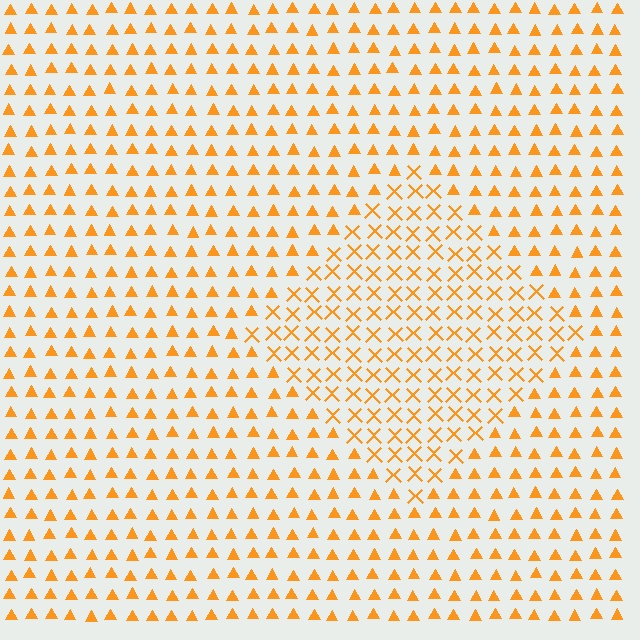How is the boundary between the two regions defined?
The boundary is defined by a change in element shape: X marks inside vs. triangles outside. All elements share the same color and spacing.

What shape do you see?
I see a diamond.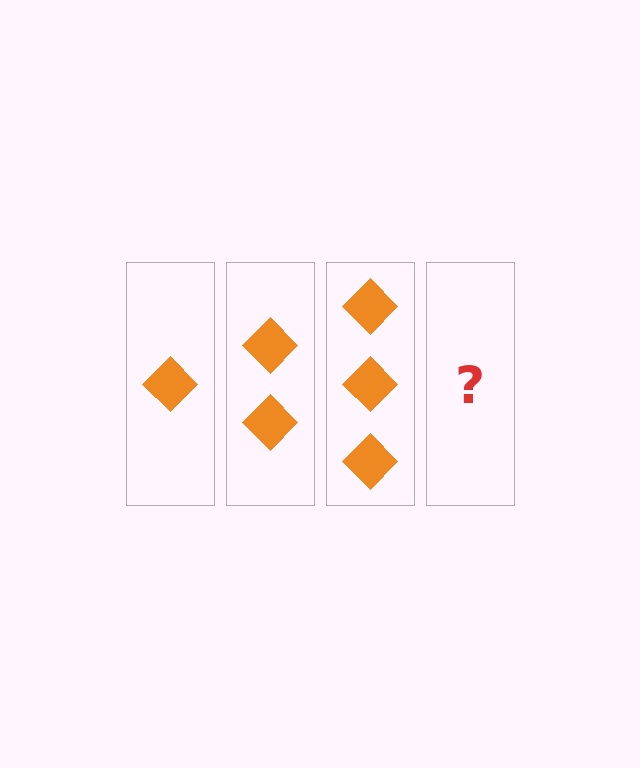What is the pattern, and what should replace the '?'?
The pattern is that each step adds one more diamond. The '?' should be 4 diamonds.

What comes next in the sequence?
The next element should be 4 diamonds.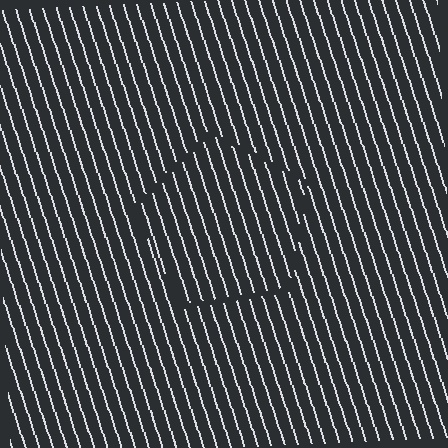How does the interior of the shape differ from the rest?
The interior of the shape contains the same grating, shifted by half a period — the contour is defined by the phase discontinuity where line-ends from the inner and outer gratings abut.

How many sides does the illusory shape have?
5 sides — the line-ends trace a pentagon.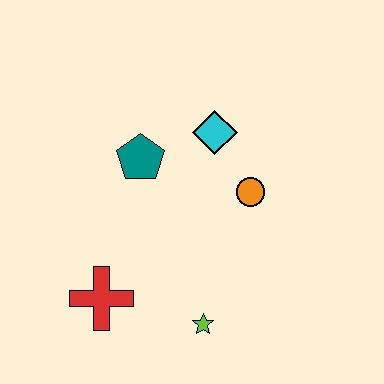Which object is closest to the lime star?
The red cross is closest to the lime star.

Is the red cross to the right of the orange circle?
No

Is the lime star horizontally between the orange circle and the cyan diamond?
No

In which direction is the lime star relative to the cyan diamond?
The lime star is below the cyan diamond.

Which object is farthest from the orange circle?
The red cross is farthest from the orange circle.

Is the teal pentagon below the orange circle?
No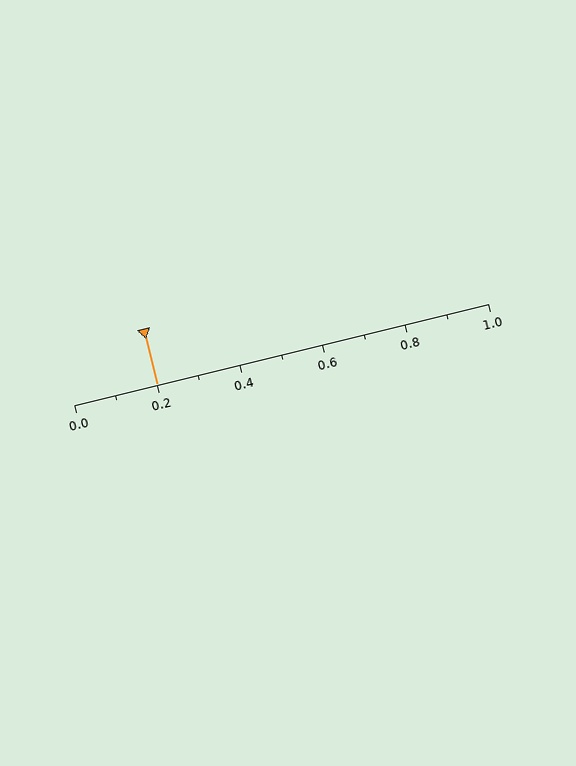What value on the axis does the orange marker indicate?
The marker indicates approximately 0.2.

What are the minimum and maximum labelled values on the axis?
The axis runs from 0.0 to 1.0.